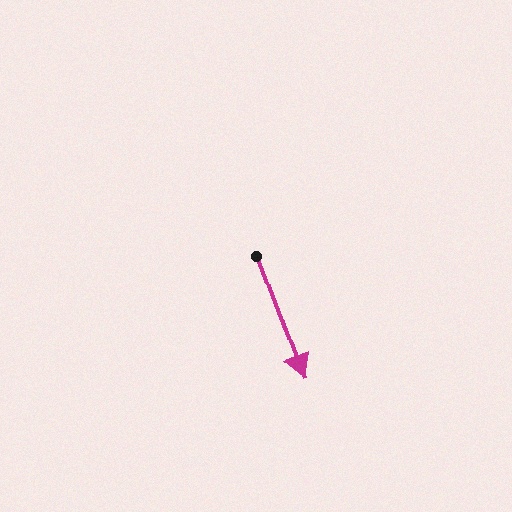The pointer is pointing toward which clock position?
Roughly 5 o'clock.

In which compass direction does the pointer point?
South.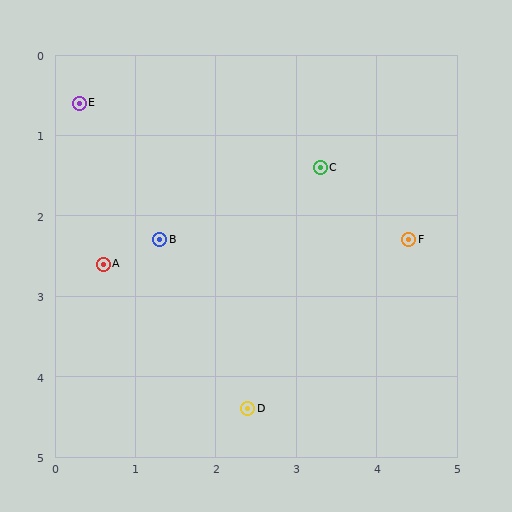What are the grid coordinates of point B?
Point B is at approximately (1.3, 2.3).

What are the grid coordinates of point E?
Point E is at approximately (0.3, 0.6).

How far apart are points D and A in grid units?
Points D and A are about 2.5 grid units apart.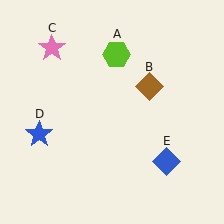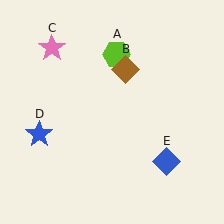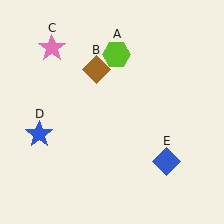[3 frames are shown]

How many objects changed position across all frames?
1 object changed position: brown diamond (object B).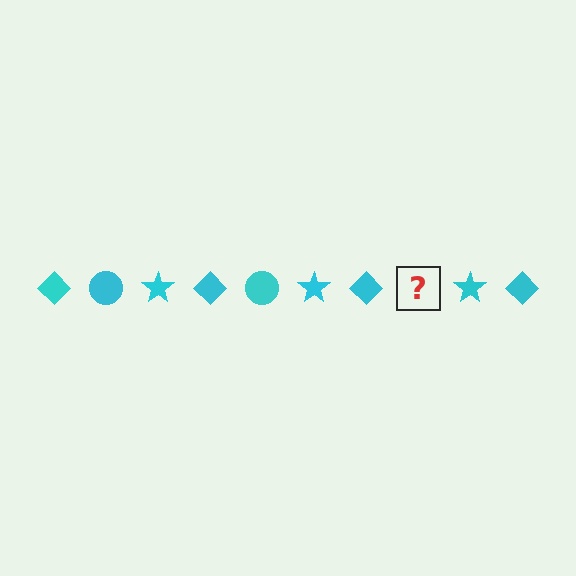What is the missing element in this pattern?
The missing element is a cyan circle.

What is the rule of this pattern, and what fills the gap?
The rule is that the pattern cycles through diamond, circle, star shapes in cyan. The gap should be filled with a cyan circle.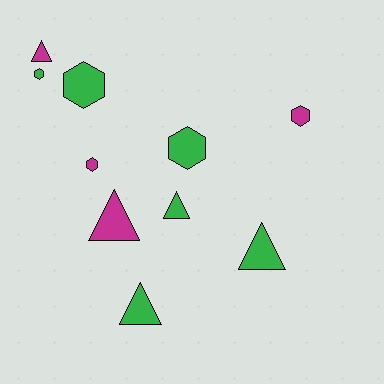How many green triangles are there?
There are 3 green triangles.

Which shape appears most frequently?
Triangle, with 5 objects.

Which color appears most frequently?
Green, with 6 objects.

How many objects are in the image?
There are 10 objects.